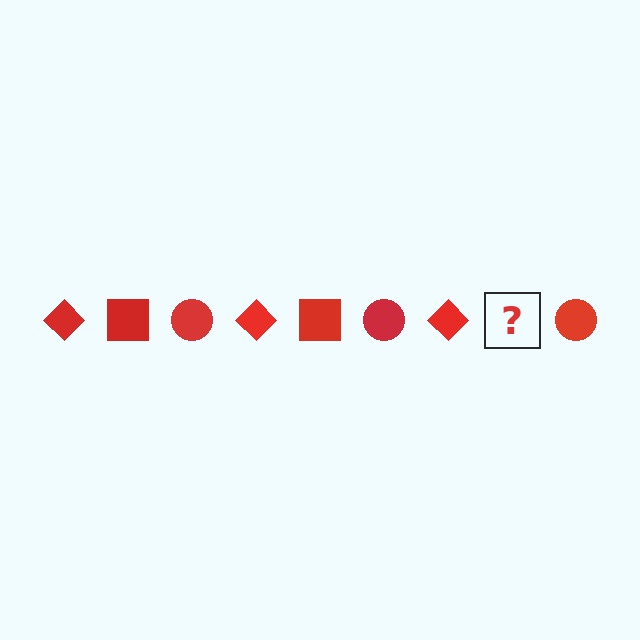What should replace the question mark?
The question mark should be replaced with a red square.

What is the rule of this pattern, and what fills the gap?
The rule is that the pattern cycles through diamond, square, circle shapes in red. The gap should be filled with a red square.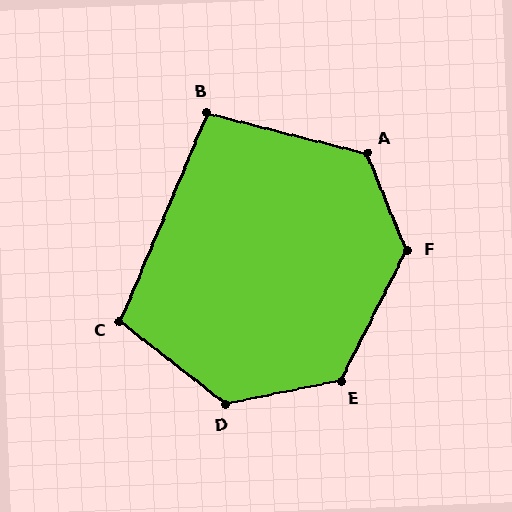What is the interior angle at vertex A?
Approximately 127 degrees (obtuse).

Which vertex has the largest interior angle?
F, at approximately 131 degrees.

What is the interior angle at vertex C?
Approximately 105 degrees (obtuse).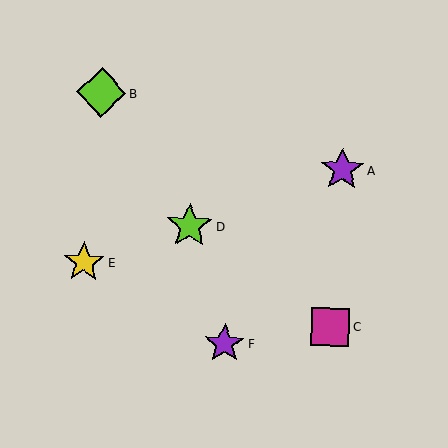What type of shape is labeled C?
Shape C is a magenta square.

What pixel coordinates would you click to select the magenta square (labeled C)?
Click at (330, 327) to select the magenta square C.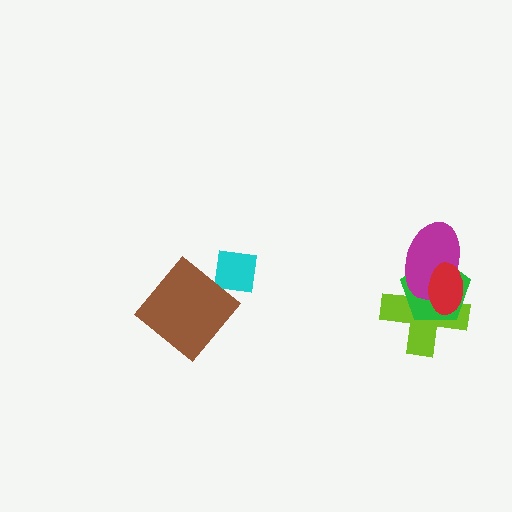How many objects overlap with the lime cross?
3 objects overlap with the lime cross.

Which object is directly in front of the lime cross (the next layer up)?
The green pentagon is directly in front of the lime cross.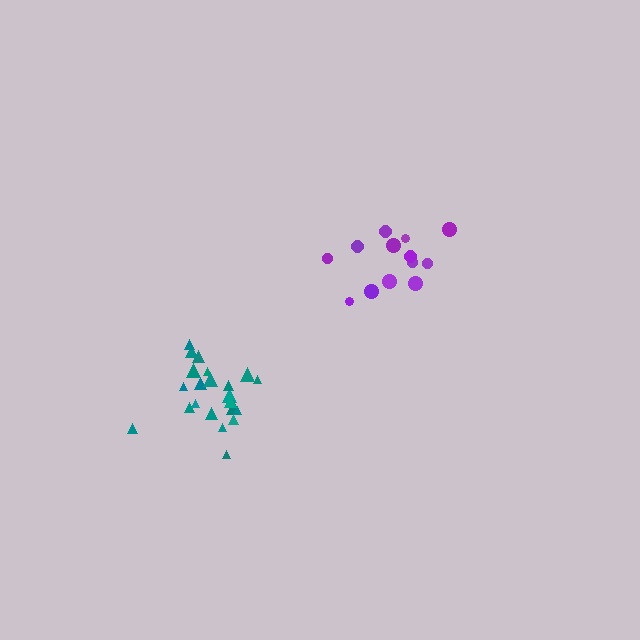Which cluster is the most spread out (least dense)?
Purple.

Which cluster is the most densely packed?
Teal.